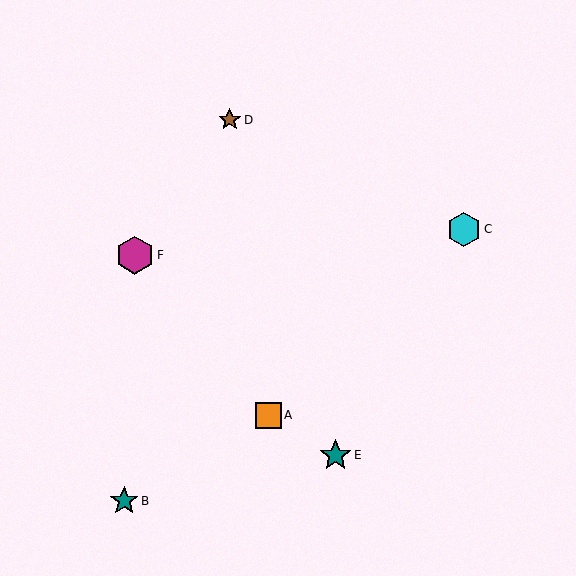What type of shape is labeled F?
Shape F is a magenta hexagon.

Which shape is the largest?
The magenta hexagon (labeled F) is the largest.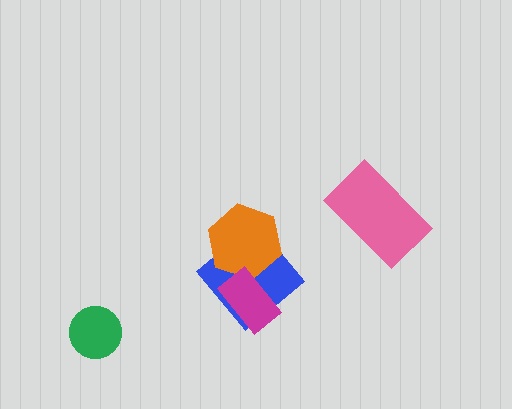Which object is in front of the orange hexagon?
The magenta rectangle is in front of the orange hexagon.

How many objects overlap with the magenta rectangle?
2 objects overlap with the magenta rectangle.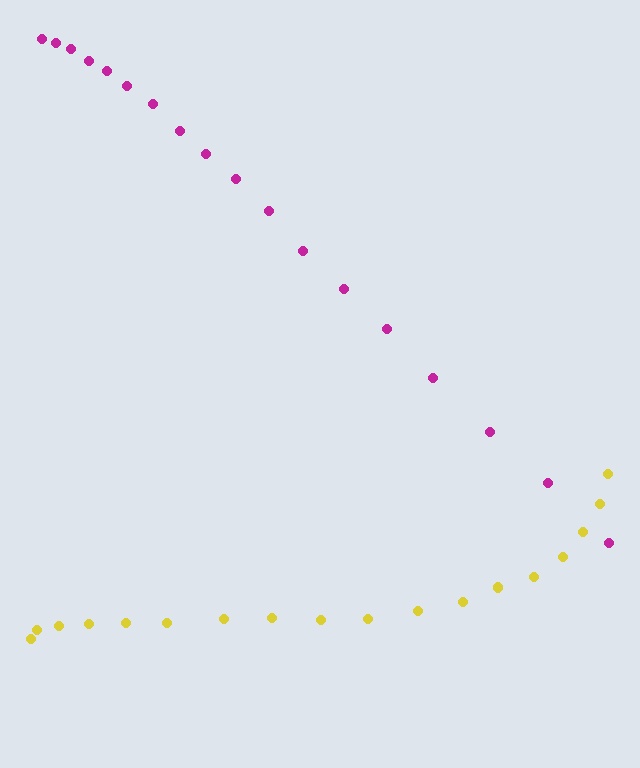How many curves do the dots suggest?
There are 2 distinct paths.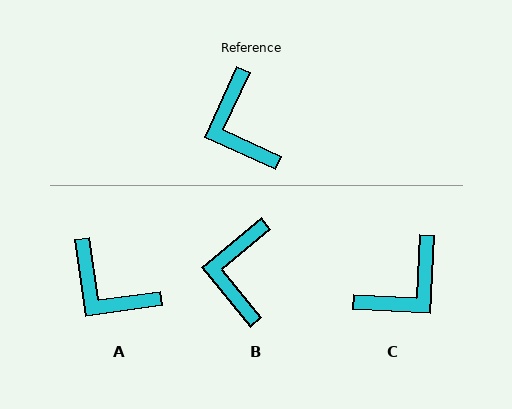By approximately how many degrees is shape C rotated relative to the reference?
Approximately 112 degrees counter-clockwise.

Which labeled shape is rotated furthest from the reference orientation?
C, about 112 degrees away.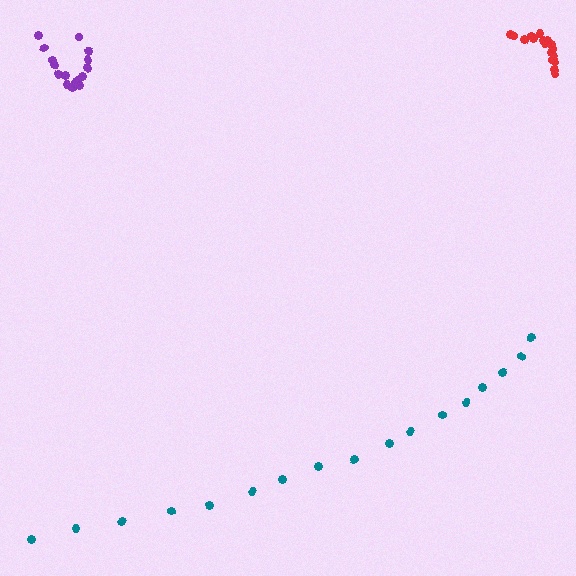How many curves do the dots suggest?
There are 3 distinct paths.